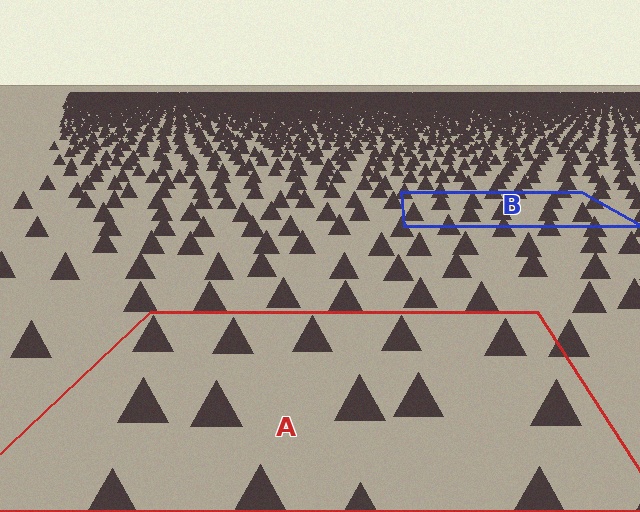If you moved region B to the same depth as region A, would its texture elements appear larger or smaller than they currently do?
They would appear larger. At a closer depth, the same texture elements are projected at a bigger on-screen size.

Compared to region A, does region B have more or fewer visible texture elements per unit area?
Region B has more texture elements per unit area — they are packed more densely because it is farther away.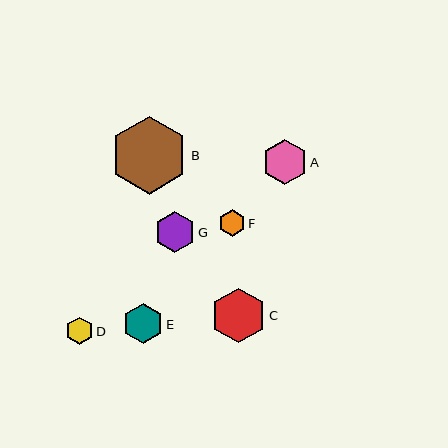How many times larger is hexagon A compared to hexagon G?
Hexagon A is approximately 1.1 times the size of hexagon G.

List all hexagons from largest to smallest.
From largest to smallest: B, C, A, G, E, D, F.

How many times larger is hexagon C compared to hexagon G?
Hexagon C is approximately 1.4 times the size of hexagon G.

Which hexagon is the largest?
Hexagon B is the largest with a size of approximately 78 pixels.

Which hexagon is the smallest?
Hexagon F is the smallest with a size of approximately 26 pixels.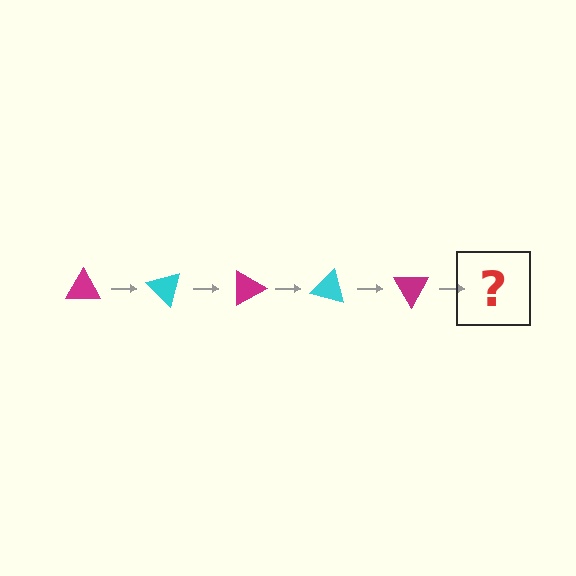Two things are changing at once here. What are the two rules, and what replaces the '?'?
The two rules are that it rotates 45 degrees each step and the color cycles through magenta and cyan. The '?' should be a cyan triangle, rotated 225 degrees from the start.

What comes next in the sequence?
The next element should be a cyan triangle, rotated 225 degrees from the start.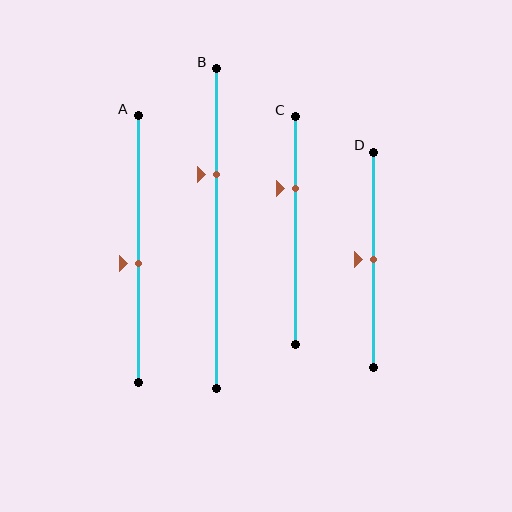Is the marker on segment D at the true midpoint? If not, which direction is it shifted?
Yes, the marker on segment D is at the true midpoint.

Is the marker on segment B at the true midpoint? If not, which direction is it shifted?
No, the marker on segment B is shifted upward by about 17% of the segment length.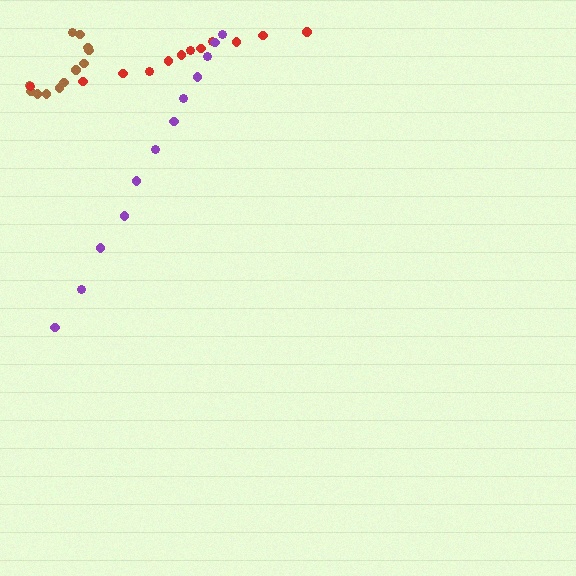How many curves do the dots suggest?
There are 3 distinct paths.